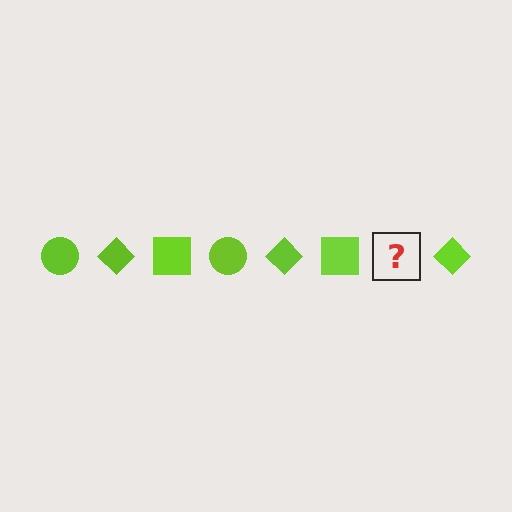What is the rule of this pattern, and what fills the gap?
The rule is that the pattern cycles through circle, diamond, square shapes in lime. The gap should be filled with a lime circle.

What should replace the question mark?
The question mark should be replaced with a lime circle.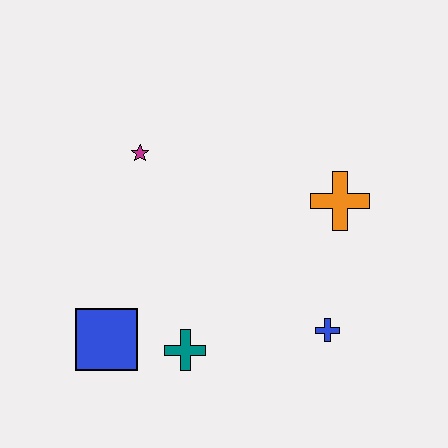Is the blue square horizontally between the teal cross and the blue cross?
No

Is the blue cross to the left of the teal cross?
No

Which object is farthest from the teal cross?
The orange cross is farthest from the teal cross.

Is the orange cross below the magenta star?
Yes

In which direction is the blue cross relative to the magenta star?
The blue cross is to the right of the magenta star.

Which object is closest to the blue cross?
The orange cross is closest to the blue cross.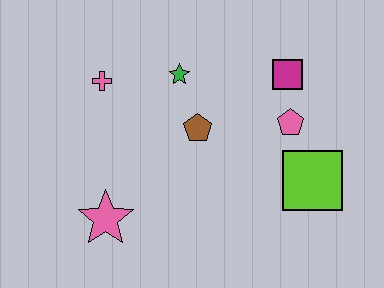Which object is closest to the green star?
The brown pentagon is closest to the green star.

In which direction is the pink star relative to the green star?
The pink star is below the green star.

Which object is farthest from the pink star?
The magenta square is farthest from the pink star.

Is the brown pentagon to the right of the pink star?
Yes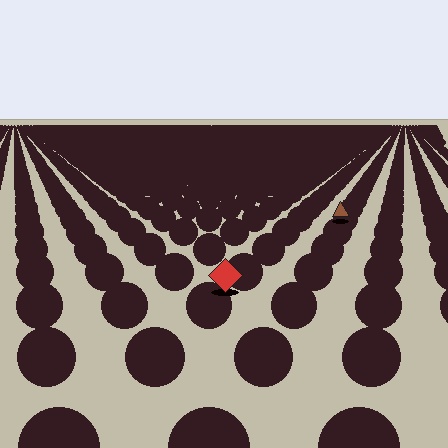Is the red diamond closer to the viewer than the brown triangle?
Yes. The red diamond is closer — you can tell from the texture gradient: the ground texture is coarser near it.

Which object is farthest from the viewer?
The brown triangle is farthest from the viewer. It appears smaller and the ground texture around it is denser.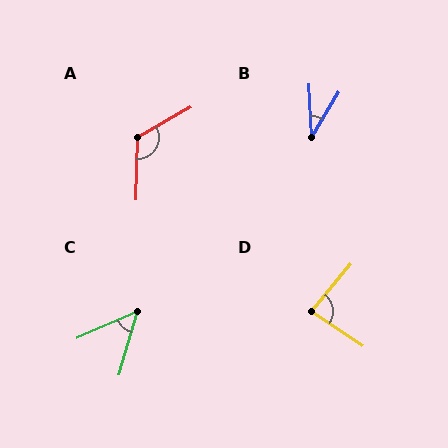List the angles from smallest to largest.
B (33°), C (50°), D (85°), A (121°).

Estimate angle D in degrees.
Approximately 85 degrees.